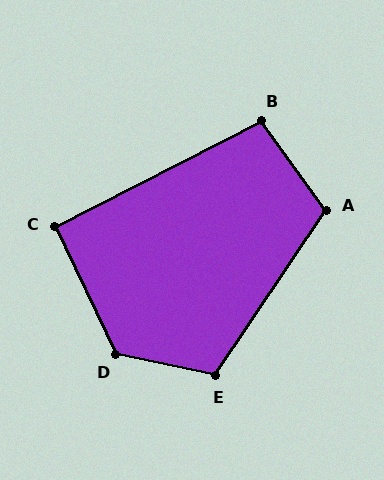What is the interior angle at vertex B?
Approximately 99 degrees (obtuse).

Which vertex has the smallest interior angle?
C, at approximately 92 degrees.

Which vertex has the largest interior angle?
D, at approximately 127 degrees.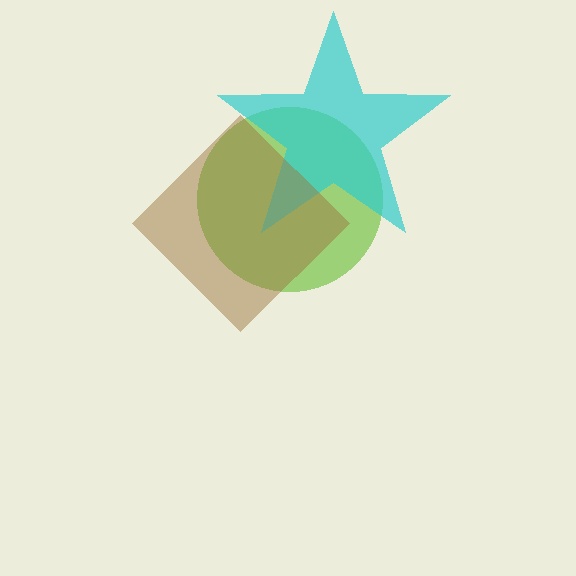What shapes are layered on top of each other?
The layered shapes are: a lime circle, a cyan star, a brown diamond.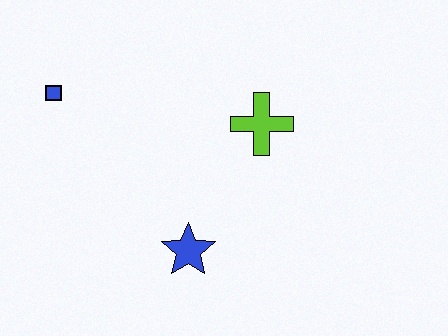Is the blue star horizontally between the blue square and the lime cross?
Yes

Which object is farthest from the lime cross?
The blue square is farthest from the lime cross.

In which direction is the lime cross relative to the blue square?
The lime cross is to the right of the blue square.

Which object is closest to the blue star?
The lime cross is closest to the blue star.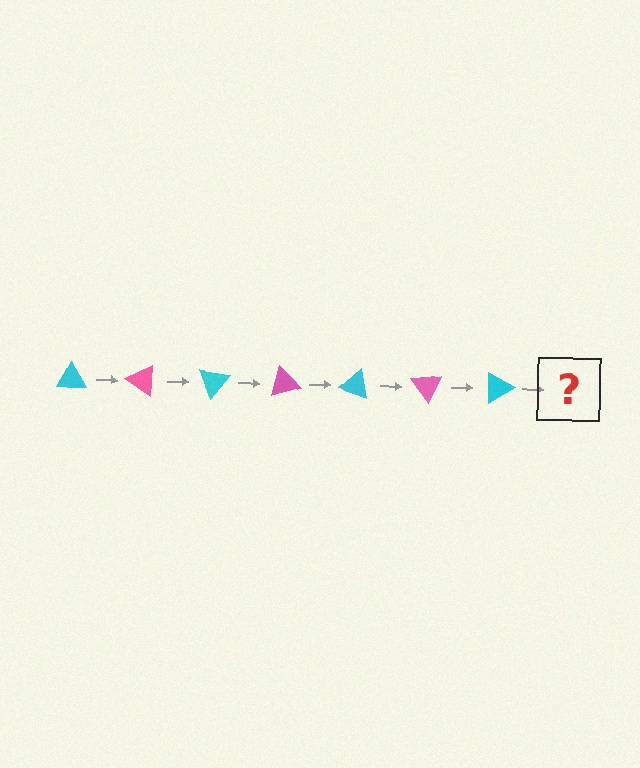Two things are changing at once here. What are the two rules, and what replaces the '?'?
The two rules are that it rotates 35 degrees each step and the color cycles through cyan and pink. The '?' should be a pink triangle, rotated 245 degrees from the start.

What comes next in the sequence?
The next element should be a pink triangle, rotated 245 degrees from the start.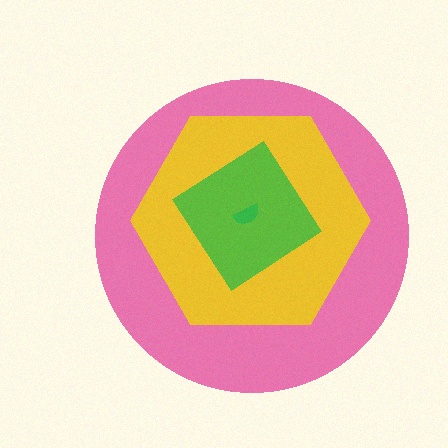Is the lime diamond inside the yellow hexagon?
Yes.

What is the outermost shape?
The pink circle.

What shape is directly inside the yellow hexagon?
The lime diamond.